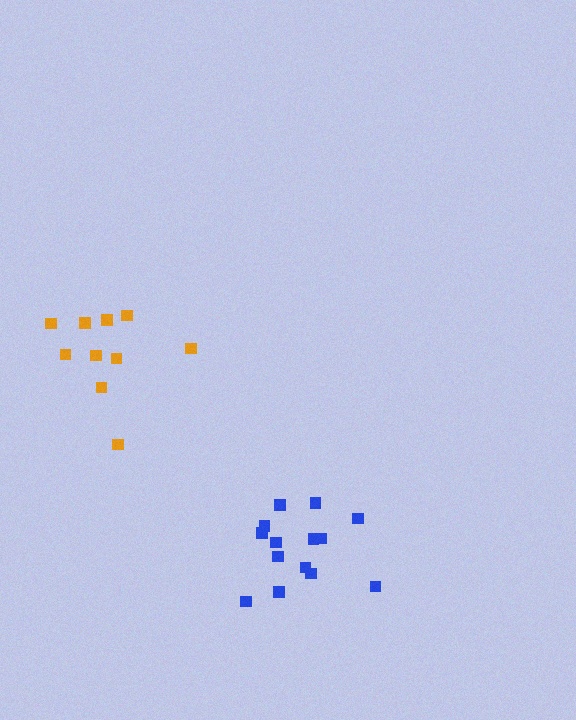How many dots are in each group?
Group 1: 14 dots, Group 2: 10 dots (24 total).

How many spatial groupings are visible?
There are 2 spatial groupings.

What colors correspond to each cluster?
The clusters are colored: blue, orange.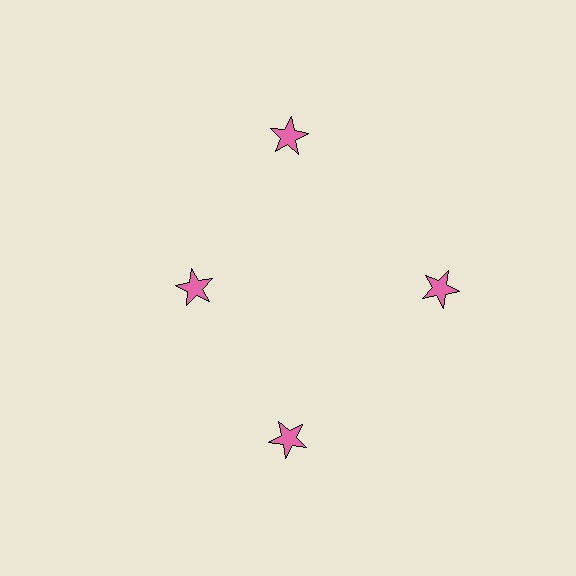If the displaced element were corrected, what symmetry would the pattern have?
It would have 4-fold rotational symmetry — the pattern would map onto itself every 90 degrees.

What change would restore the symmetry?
The symmetry would be restored by moving it outward, back onto the ring so that all 4 stars sit at equal angles and equal distance from the center.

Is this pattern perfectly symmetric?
No. The 4 pink stars are arranged in a ring, but one element near the 9 o'clock position is pulled inward toward the center, breaking the 4-fold rotational symmetry.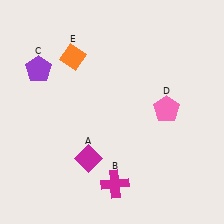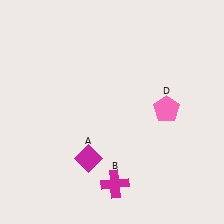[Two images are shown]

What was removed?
The purple pentagon (C), the orange diamond (E) were removed in Image 2.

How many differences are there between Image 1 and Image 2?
There are 2 differences between the two images.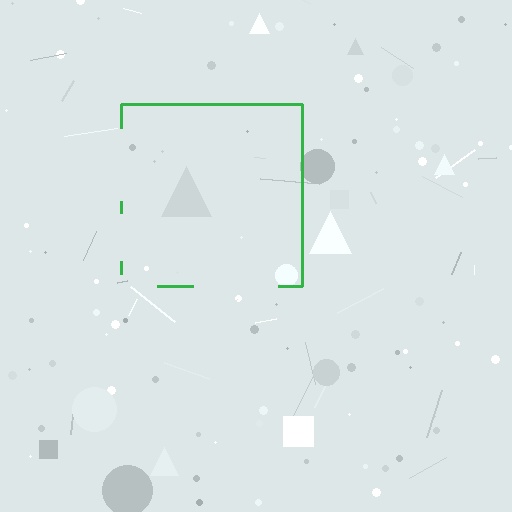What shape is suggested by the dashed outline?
The dashed outline suggests a square.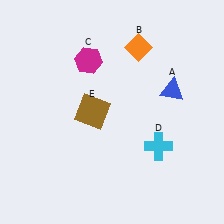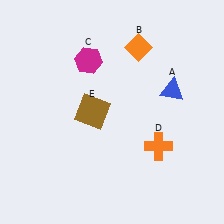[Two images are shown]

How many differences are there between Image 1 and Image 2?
There is 1 difference between the two images.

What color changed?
The cross (D) changed from cyan in Image 1 to orange in Image 2.